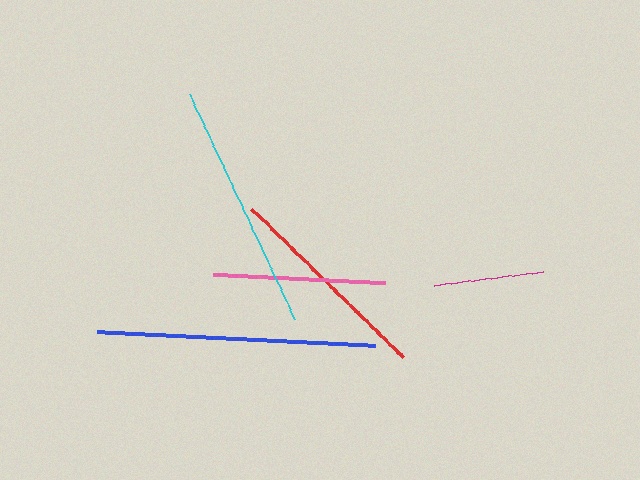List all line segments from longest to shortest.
From longest to shortest: blue, cyan, red, pink, magenta.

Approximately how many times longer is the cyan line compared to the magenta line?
The cyan line is approximately 2.3 times the length of the magenta line.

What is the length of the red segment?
The red segment is approximately 212 pixels long.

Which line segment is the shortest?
The magenta line is the shortest at approximately 109 pixels.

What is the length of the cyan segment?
The cyan segment is approximately 247 pixels long.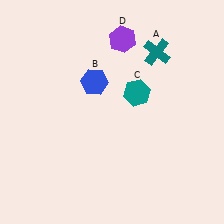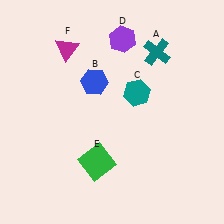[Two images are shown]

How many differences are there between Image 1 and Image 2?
There are 2 differences between the two images.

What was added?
A green square (E), a magenta triangle (F) were added in Image 2.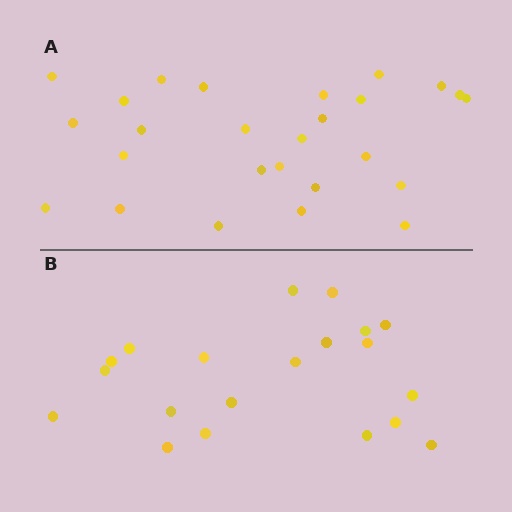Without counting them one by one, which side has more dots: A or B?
Region A (the top region) has more dots.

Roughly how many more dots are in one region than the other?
Region A has about 6 more dots than region B.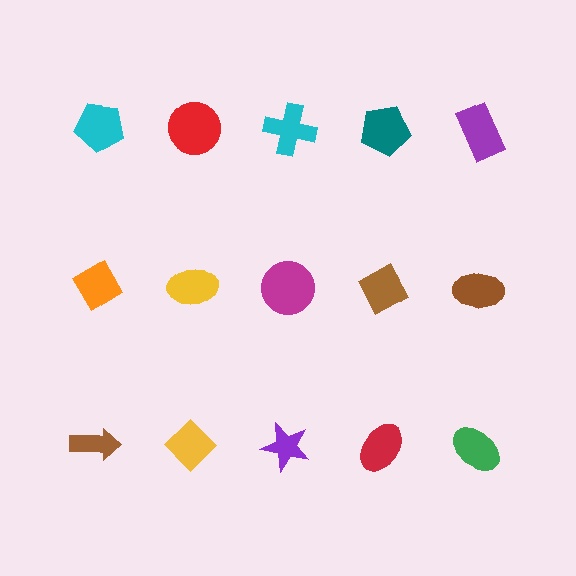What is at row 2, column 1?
An orange diamond.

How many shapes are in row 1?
5 shapes.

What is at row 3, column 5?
A green ellipse.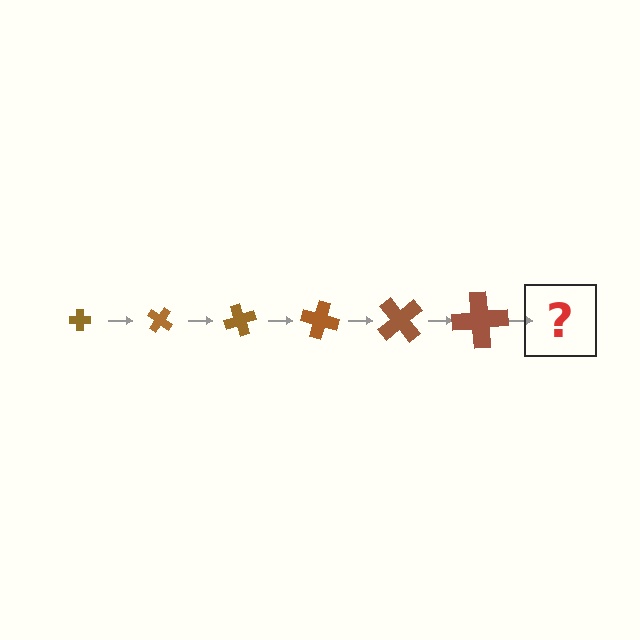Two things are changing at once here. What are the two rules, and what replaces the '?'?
The two rules are that the cross grows larger each step and it rotates 35 degrees each step. The '?' should be a cross, larger than the previous one and rotated 210 degrees from the start.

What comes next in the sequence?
The next element should be a cross, larger than the previous one and rotated 210 degrees from the start.